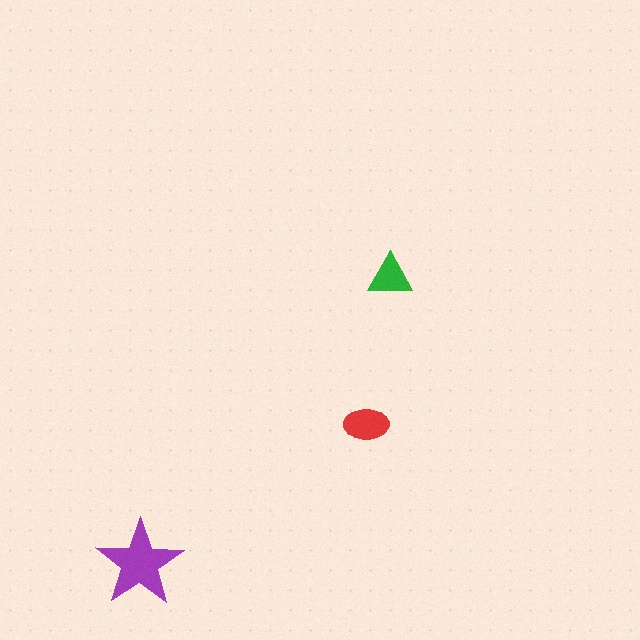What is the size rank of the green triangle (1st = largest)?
3rd.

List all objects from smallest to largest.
The green triangle, the red ellipse, the purple star.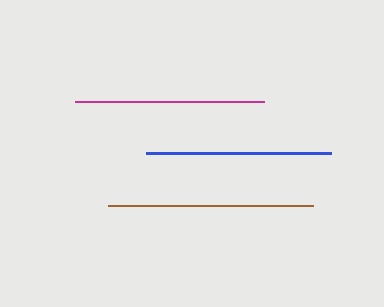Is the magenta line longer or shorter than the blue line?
The magenta line is longer than the blue line.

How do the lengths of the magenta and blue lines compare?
The magenta and blue lines are approximately the same length.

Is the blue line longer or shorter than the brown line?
The brown line is longer than the blue line.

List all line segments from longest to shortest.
From longest to shortest: brown, magenta, blue.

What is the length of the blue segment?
The blue segment is approximately 186 pixels long.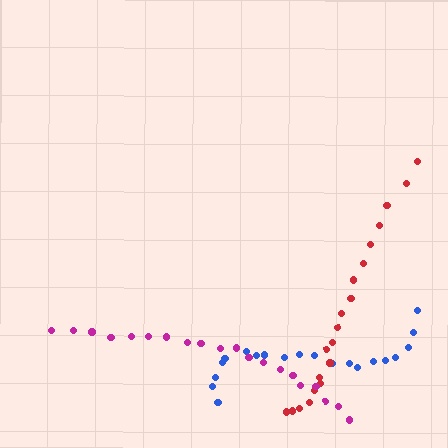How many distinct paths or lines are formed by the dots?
There are 3 distinct paths.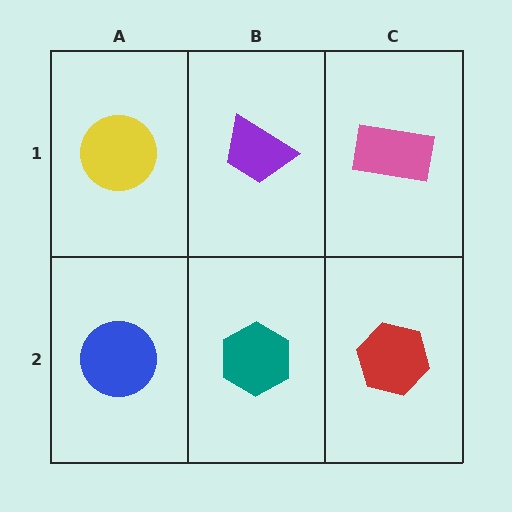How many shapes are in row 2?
3 shapes.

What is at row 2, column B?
A teal hexagon.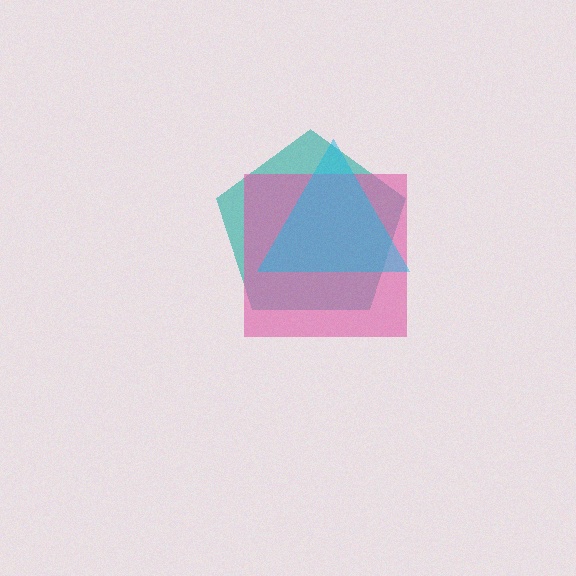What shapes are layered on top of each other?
The layered shapes are: a teal pentagon, a pink square, a cyan triangle.